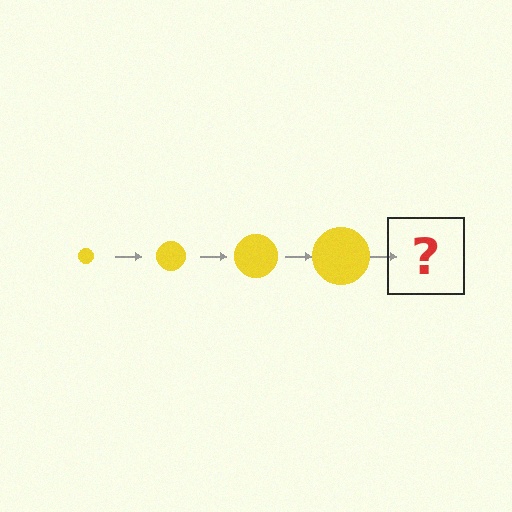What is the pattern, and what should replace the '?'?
The pattern is that the circle gets progressively larger each step. The '?' should be a yellow circle, larger than the previous one.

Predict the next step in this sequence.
The next step is a yellow circle, larger than the previous one.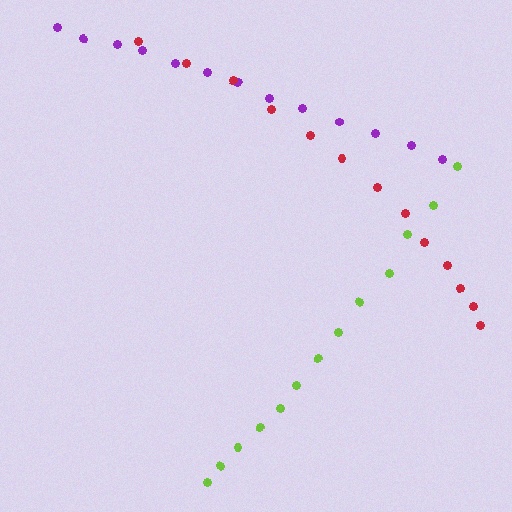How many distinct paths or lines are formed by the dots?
There are 3 distinct paths.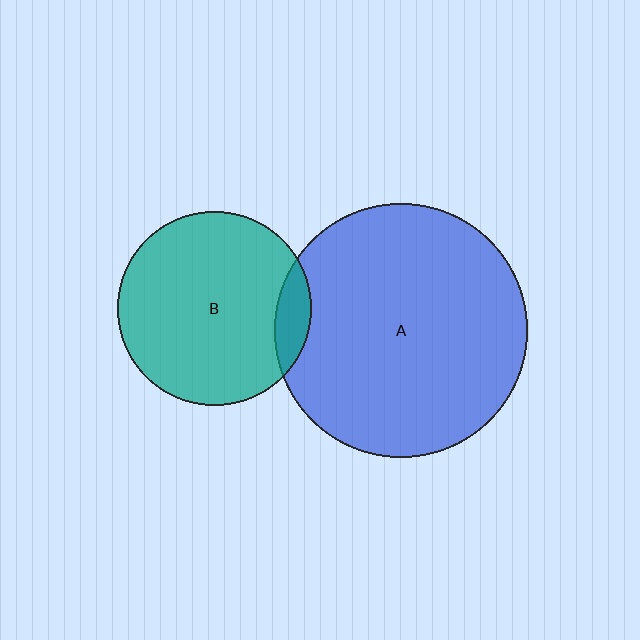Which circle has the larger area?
Circle A (blue).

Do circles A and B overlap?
Yes.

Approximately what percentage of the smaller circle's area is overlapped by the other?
Approximately 10%.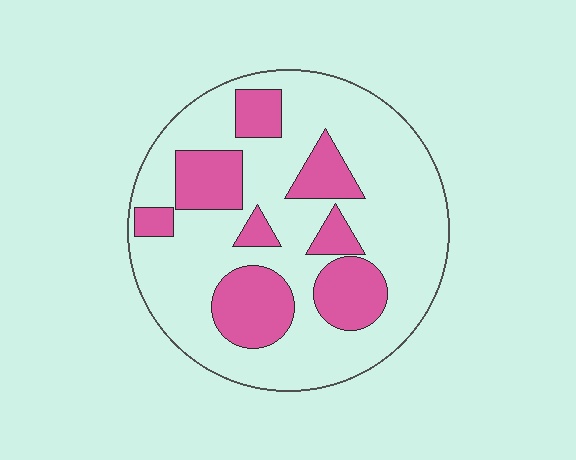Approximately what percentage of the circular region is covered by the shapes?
Approximately 30%.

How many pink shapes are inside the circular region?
8.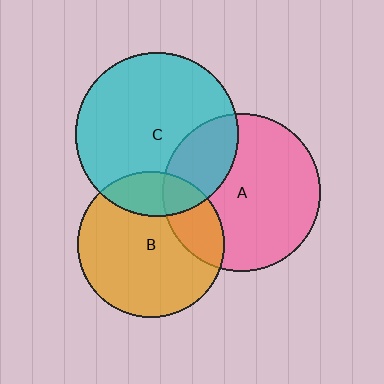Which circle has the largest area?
Circle C (cyan).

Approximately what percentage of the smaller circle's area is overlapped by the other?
Approximately 20%.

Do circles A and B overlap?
Yes.